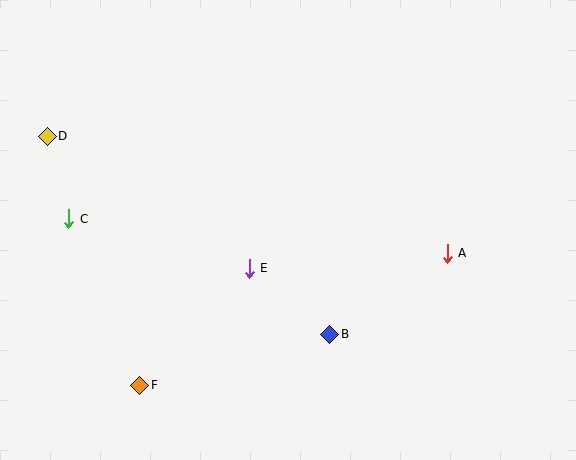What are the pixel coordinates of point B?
Point B is at (330, 334).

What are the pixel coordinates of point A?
Point A is at (447, 253).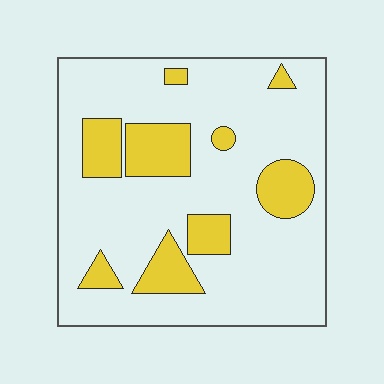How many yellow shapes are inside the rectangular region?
9.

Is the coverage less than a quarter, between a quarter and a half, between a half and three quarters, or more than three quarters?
Less than a quarter.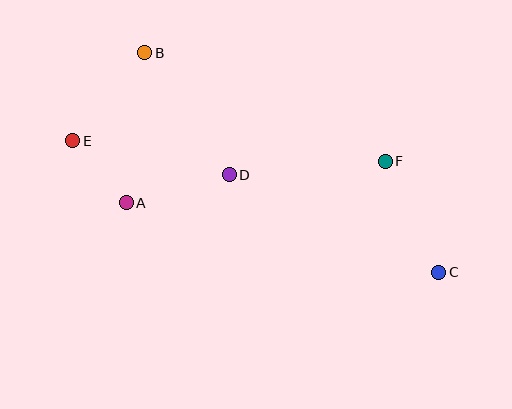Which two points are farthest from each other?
Points C and E are farthest from each other.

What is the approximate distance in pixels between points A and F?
The distance between A and F is approximately 262 pixels.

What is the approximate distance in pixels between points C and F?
The distance between C and F is approximately 123 pixels.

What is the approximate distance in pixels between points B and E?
The distance between B and E is approximately 114 pixels.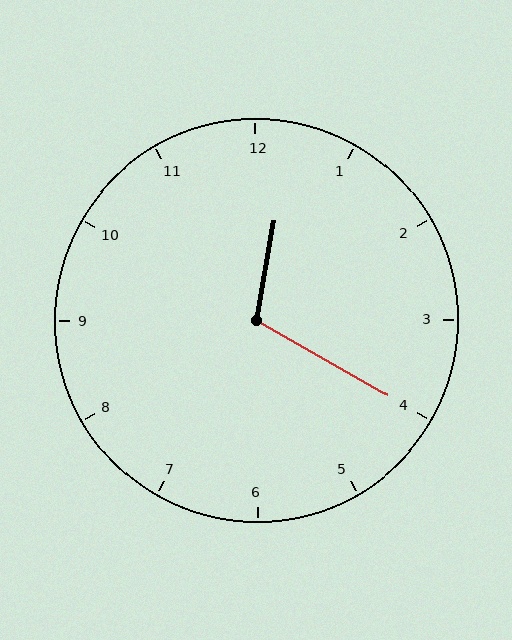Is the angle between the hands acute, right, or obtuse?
It is obtuse.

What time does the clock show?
12:20.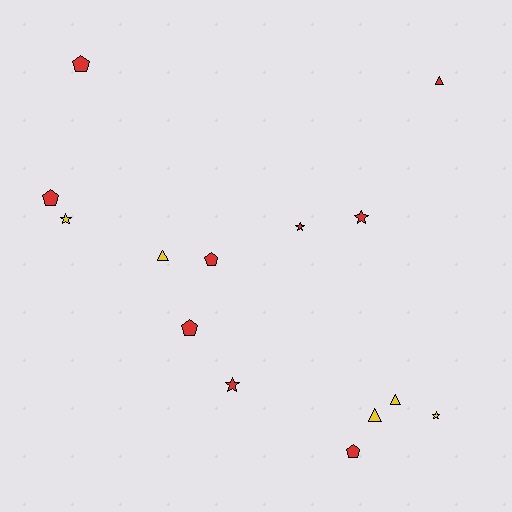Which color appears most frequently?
Red, with 9 objects.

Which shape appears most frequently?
Star, with 5 objects.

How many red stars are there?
There are 3 red stars.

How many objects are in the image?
There are 14 objects.